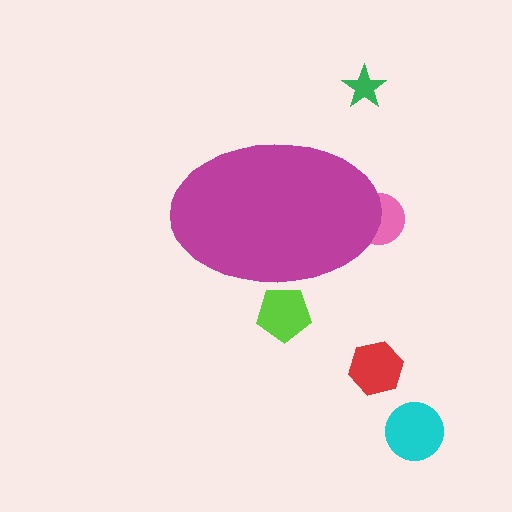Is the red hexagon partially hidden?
No, the red hexagon is fully visible.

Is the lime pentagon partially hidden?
Yes, the lime pentagon is partially hidden behind the magenta ellipse.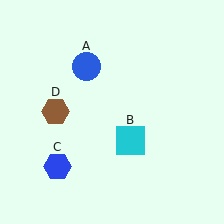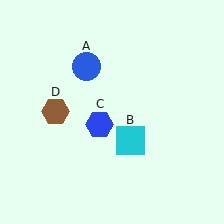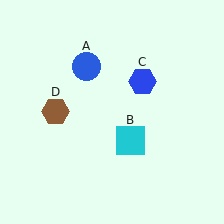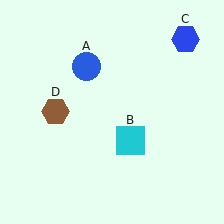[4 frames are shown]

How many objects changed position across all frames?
1 object changed position: blue hexagon (object C).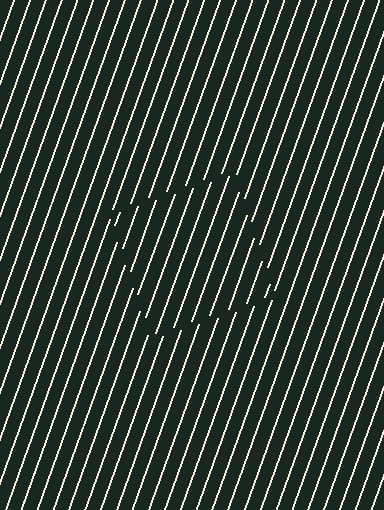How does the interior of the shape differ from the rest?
The interior of the shape contains the same grating, shifted by half a period — the contour is defined by the phase discontinuity where line-ends from the inner and outer gratings abut.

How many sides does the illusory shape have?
4 sides — the line-ends trace a square.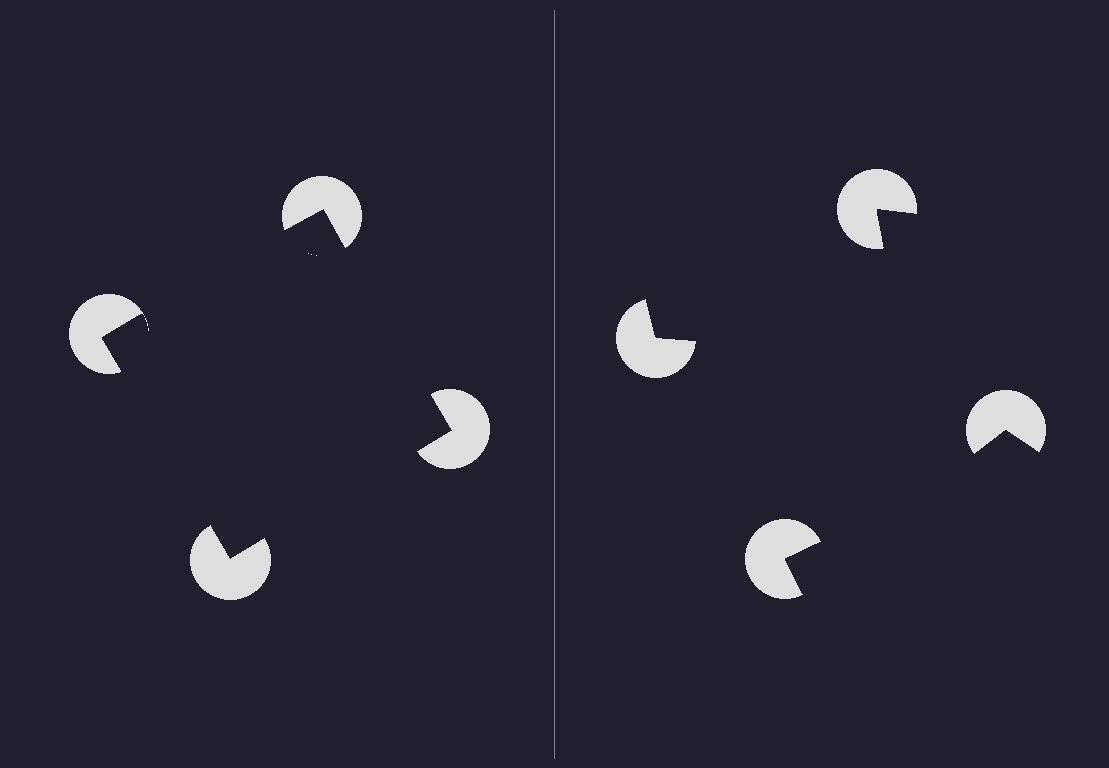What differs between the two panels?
The pac-man discs are positioned identically on both sides; only the wedge orientations differ. On the left they align to a square; on the right they are misaligned.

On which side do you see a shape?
An illusory square appears on the left side. On the right side the wedge cuts are rotated, so no coherent shape forms.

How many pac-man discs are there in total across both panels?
8 — 4 on each side.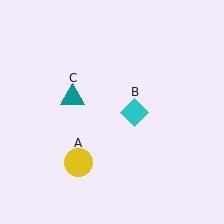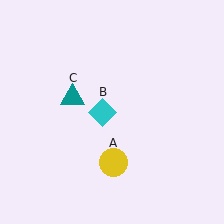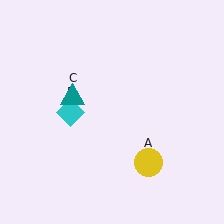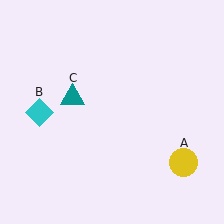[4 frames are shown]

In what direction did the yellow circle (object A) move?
The yellow circle (object A) moved right.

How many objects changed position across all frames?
2 objects changed position: yellow circle (object A), cyan diamond (object B).